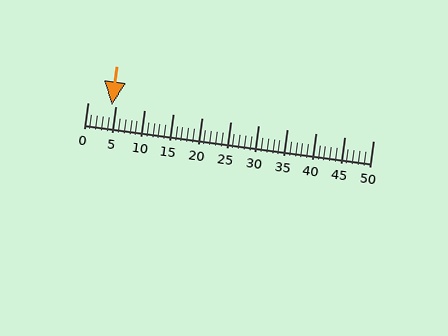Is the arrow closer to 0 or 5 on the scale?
The arrow is closer to 5.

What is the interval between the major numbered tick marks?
The major tick marks are spaced 5 units apart.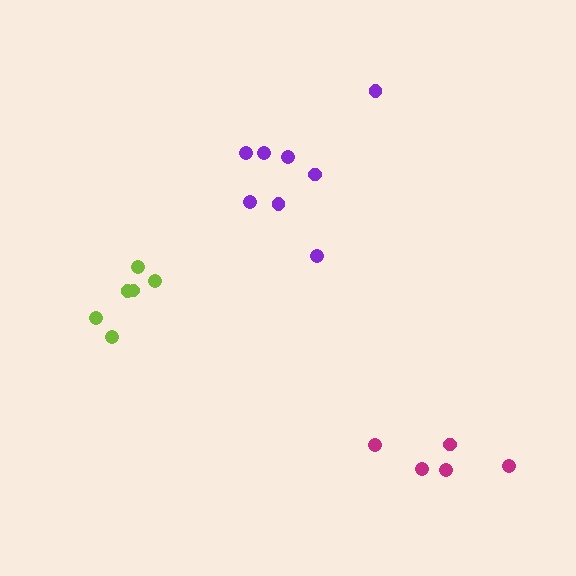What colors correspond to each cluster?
The clusters are colored: purple, lime, magenta.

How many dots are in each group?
Group 1: 8 dots, Group 2: 6 dots, Group 3: 5 dots (19 total).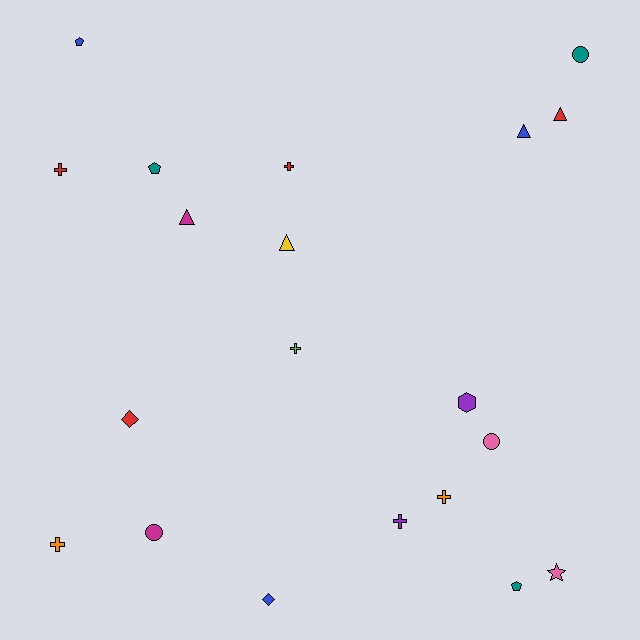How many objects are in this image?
There are 20 objects.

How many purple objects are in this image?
There are 2 purple objects.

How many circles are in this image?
There are 3 circles.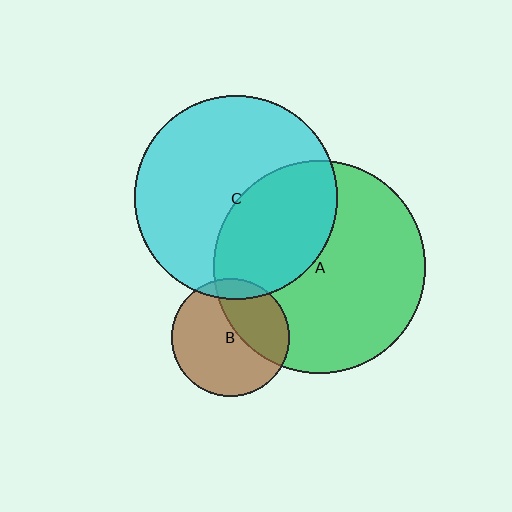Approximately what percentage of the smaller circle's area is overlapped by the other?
Approximately 35%.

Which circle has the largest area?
Circle A (green).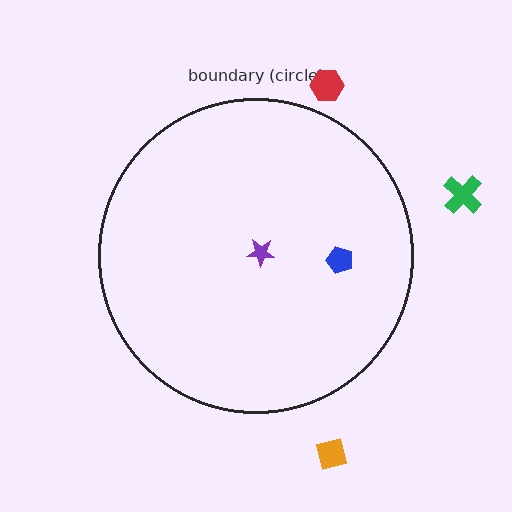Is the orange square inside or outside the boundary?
Outside.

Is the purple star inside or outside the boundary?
Inside.